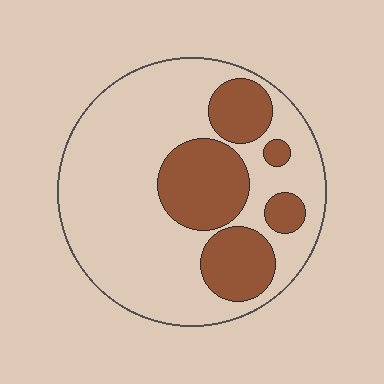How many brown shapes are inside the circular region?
5.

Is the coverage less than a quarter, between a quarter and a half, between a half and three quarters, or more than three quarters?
Between a quarter and a half.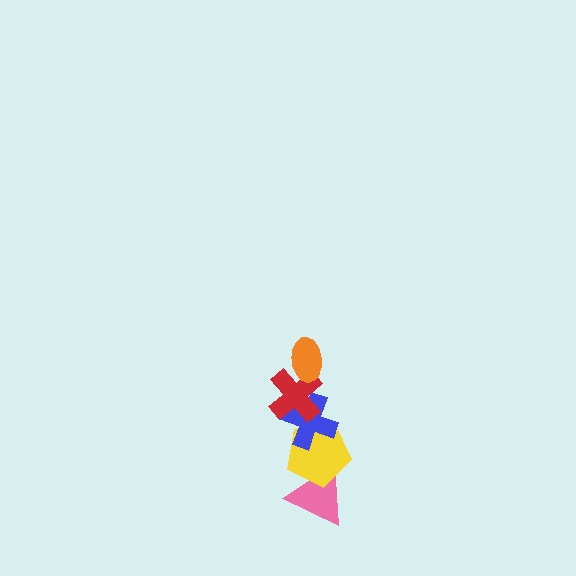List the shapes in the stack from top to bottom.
From top to bottom: the orange ellipse, the red cross, the blue cross, the yellow pentagon, the pink triangle.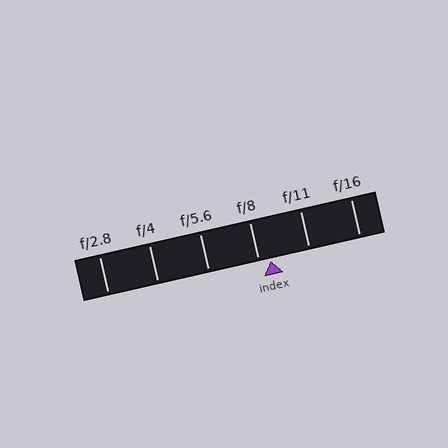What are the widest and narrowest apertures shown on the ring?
The widest aperture shown is f/2.8 and the narrowest is f/16.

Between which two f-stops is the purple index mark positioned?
The index mark is between f/8 and f/11.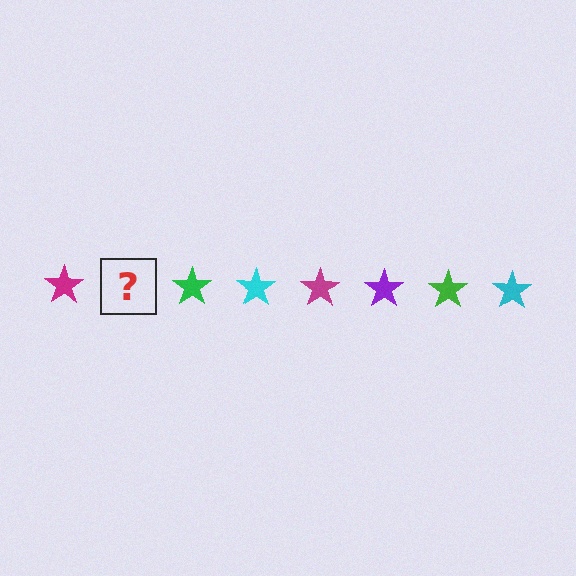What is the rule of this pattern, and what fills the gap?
The rule is that the pattern cycles through magenta, purple, green, cyan stars. The gap should be filled with a purple star.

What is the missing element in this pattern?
The missing element is a purple star.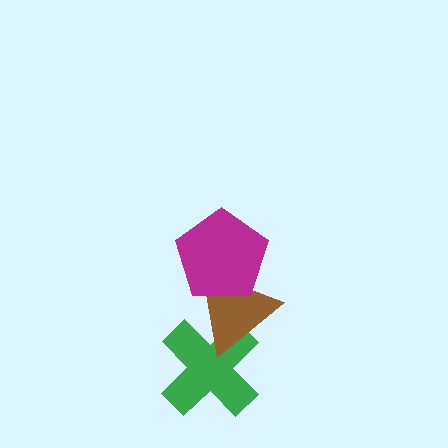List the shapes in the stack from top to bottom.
From top to bottom: the magenta pentagon, the brown triangle, the green cross.